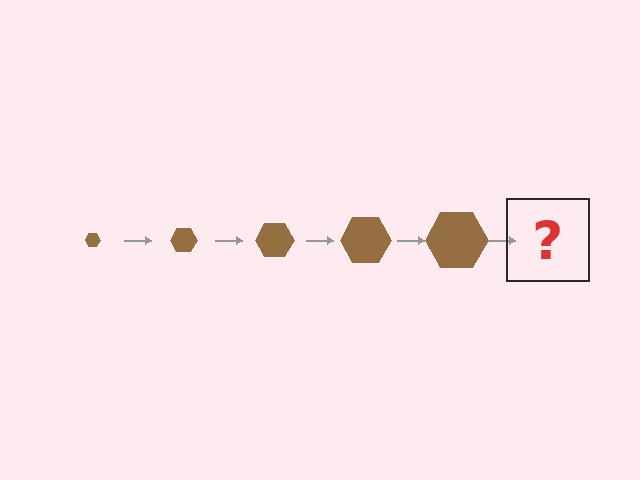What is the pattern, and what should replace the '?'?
The pattern is that the hexagon gets progressively larger each step. The '?' should be a brown hexagon, larger than the previous one.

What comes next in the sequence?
The next element should be a brown hexagon, larger than the previous one.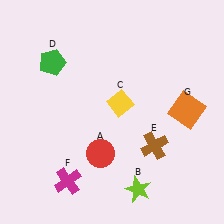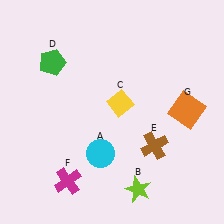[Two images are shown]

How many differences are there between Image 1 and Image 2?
There is 1 difference between the two images.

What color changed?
The circle (A) changed from red in Image 1 to cyan in Image 2.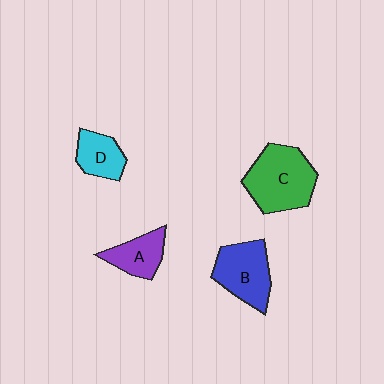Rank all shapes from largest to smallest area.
From largest to smallest: C (green), B (blue), A (purple), D (cyan).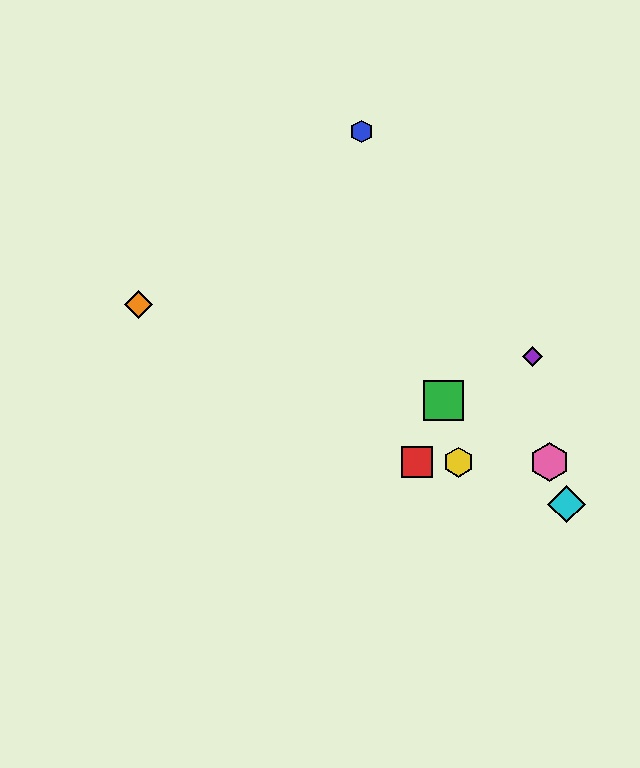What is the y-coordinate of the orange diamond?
The orange diamond is at y≈304.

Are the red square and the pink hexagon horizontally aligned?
Yes, both are at y≈462.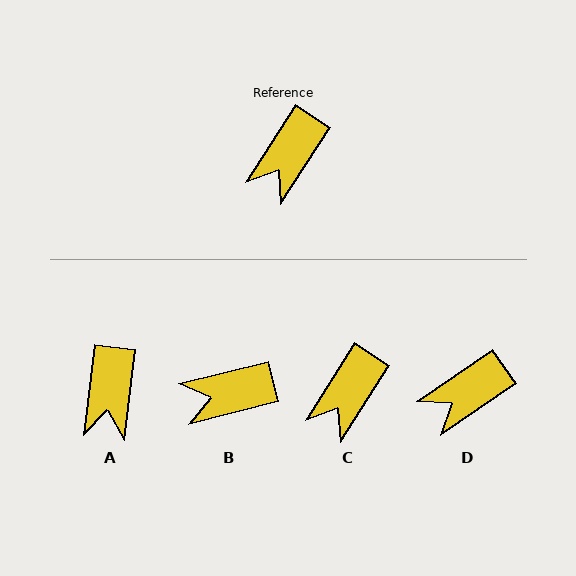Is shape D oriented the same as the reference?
No, it is off by about 23 degrees.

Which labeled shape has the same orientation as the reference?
C.